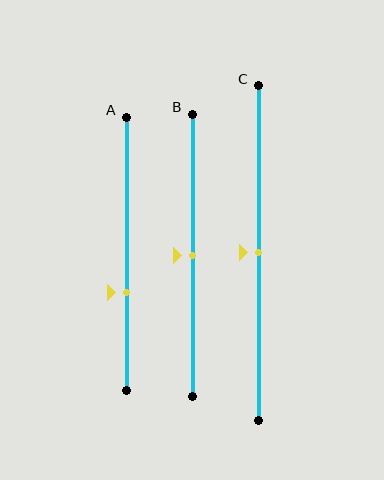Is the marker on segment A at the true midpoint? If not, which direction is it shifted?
No, the marker on segment A is shifted downward by about 14% of the segment length.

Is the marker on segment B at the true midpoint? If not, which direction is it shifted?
Yes, the marker on segment B is at the true midpoint.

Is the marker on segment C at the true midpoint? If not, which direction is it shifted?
Yes, the marker on segment C is at the true midpoint.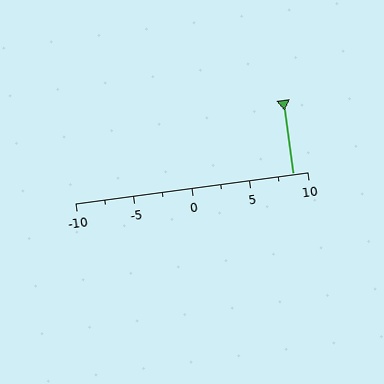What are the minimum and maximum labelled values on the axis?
The axis runs from -10 to 10.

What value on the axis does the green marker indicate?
The marker indicates approximately 8.8.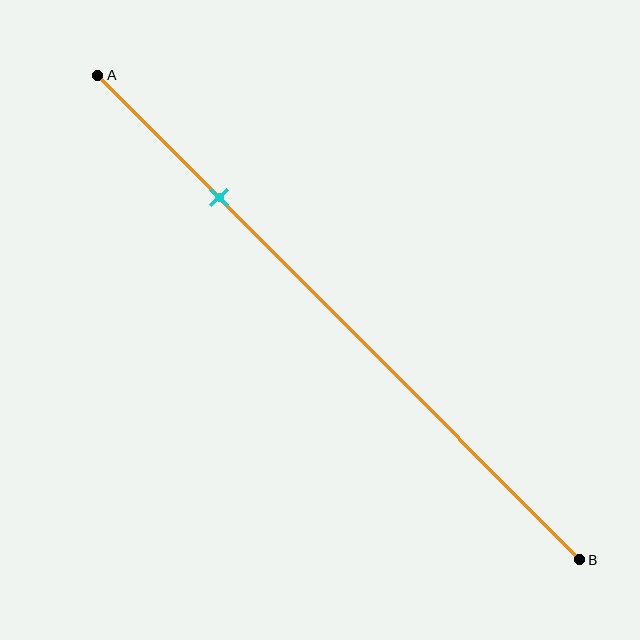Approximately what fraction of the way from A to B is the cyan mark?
The cyan mark is approximately 25% of the way from A to B.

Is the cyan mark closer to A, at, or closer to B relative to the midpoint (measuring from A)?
The cyan mark is closer to point A than the midpoint of segment AB.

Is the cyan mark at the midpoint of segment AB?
No, the mark is at about 25% from A, not at the 50% midpoint.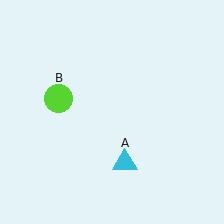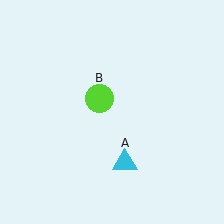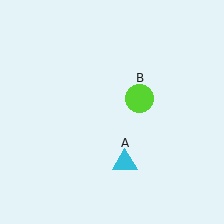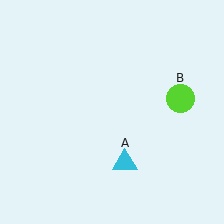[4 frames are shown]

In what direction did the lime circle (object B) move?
The lime circle (object B) moved right.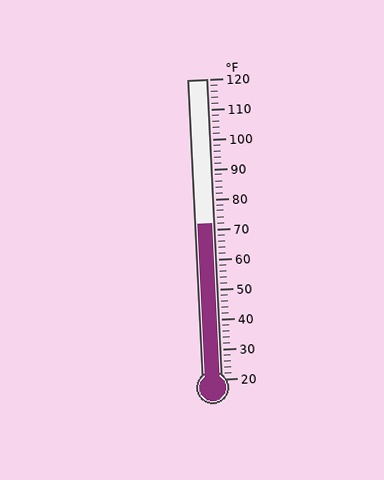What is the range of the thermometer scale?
The thermometer scale ranges from 20°F to 120°F.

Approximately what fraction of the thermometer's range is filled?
The thermometer is filled to approximately 50% of its range.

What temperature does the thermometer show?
The thermometer shows approximately 72°F.